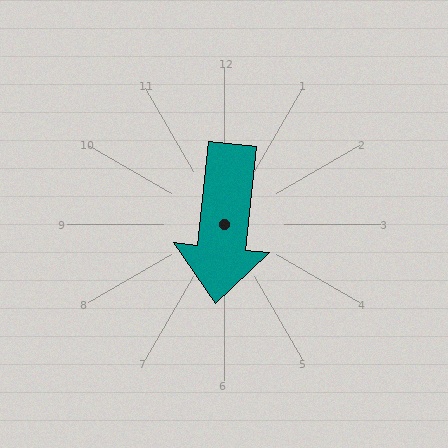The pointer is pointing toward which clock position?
Roughly 6 o'clock.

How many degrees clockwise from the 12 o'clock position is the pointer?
Approximately 186 degrees.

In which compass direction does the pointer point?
South.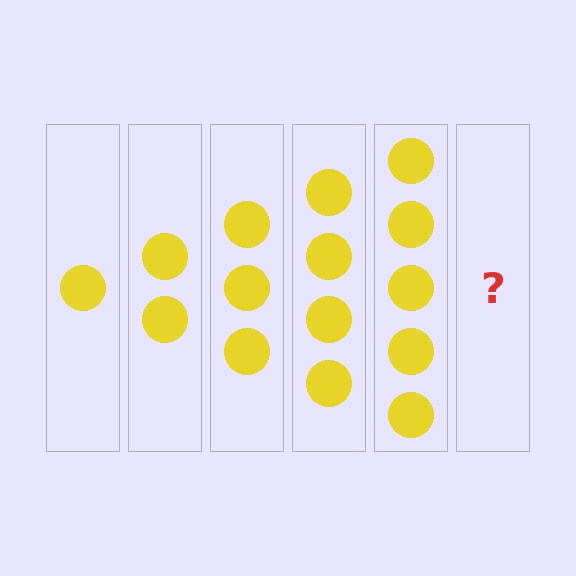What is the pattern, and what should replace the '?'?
The pattern is that each step adds one more circle. The '?' should be 6 circles.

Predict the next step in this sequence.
The next step is 6 circles.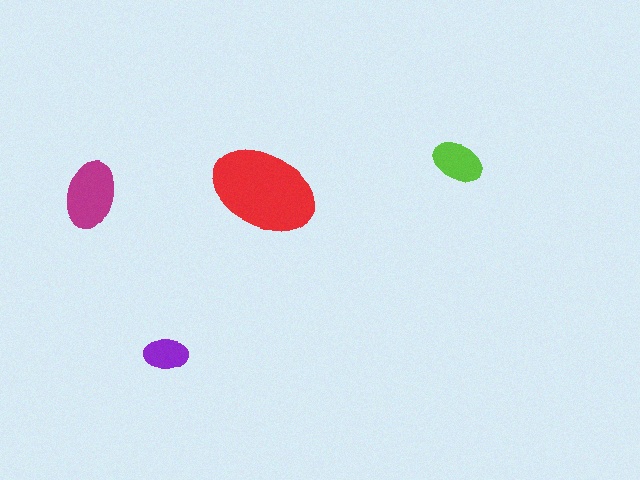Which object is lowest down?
The purple ellipse is bottommost.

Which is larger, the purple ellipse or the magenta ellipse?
The magenta one.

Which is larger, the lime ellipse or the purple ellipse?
The lime one.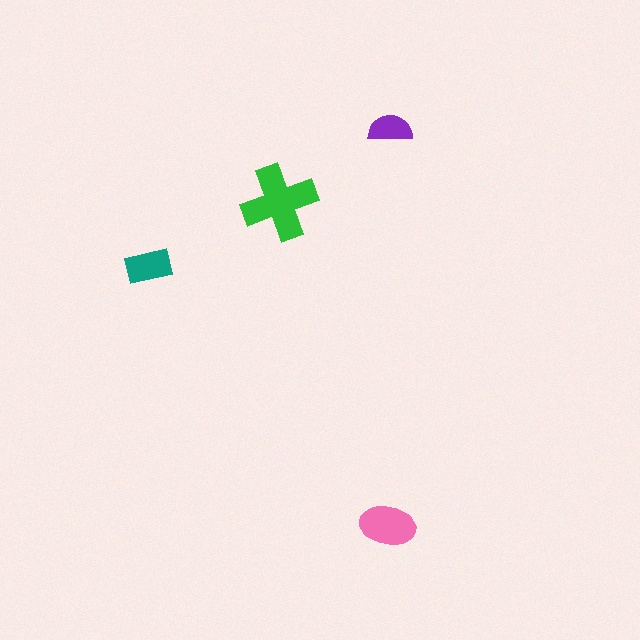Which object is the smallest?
The purple semicircle.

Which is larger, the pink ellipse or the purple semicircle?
The pink ellipse.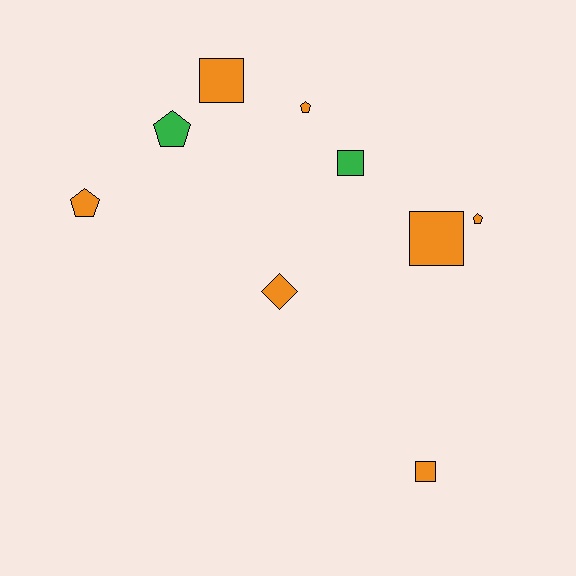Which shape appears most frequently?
Square, with 4 objects.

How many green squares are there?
There is 1 green square.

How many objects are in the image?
There are 9 objects.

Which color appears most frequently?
Orange, with 7 objects.